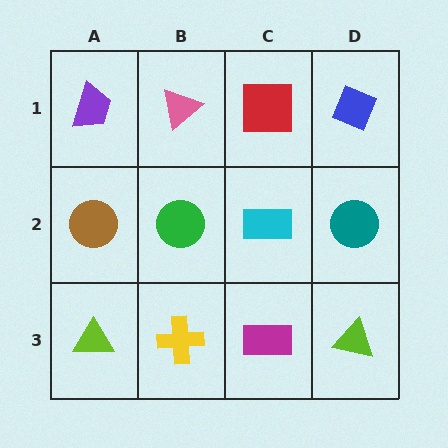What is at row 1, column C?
A red square.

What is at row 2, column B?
A green circle.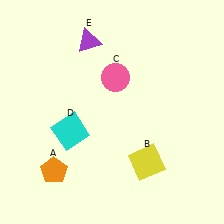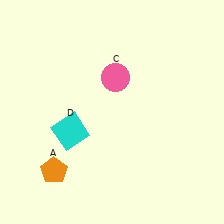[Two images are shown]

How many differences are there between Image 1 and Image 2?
There are 2 differences between the two images.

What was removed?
The purple triangle (E), the yellow square (B) were removed in Image 2.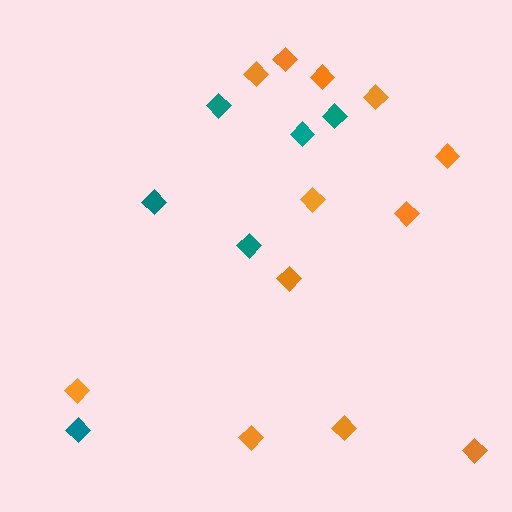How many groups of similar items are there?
There are 2 groups: one group of orange diamonds (12) and one group of teal diamonds (6).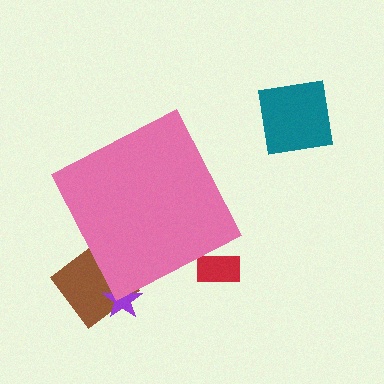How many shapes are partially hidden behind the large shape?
3 shapes are partially hidden.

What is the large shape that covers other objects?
A pink diamond.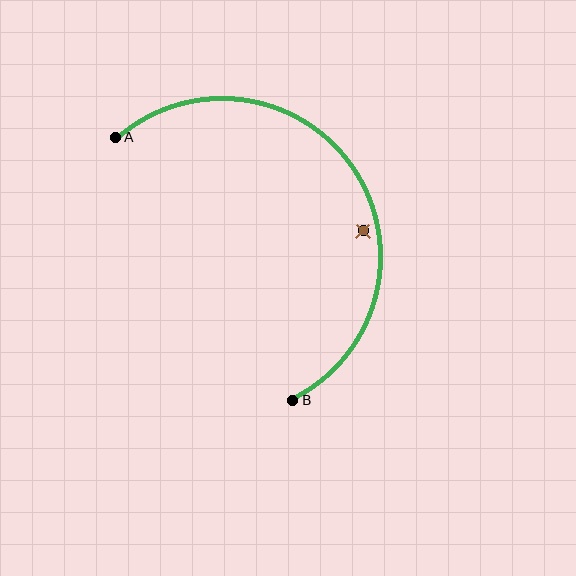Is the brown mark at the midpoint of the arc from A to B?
No — the brown mark does not lie on the arc at all. It sits slightly inside the curve.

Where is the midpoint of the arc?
The arc midpoint is the point on the curve farthest from the straight line joining A and B. It sits above and to the right of that line.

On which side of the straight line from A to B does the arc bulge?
The arc bulges above and to the right of the straight line connecting A and B.